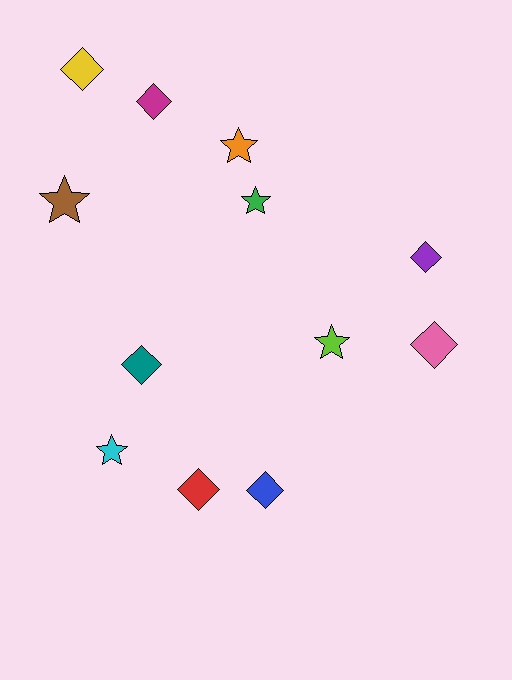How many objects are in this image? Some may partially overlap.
There are 12 objects.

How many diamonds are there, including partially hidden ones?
There are 7 diamonds.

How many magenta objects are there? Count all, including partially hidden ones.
There is 1 magenta object.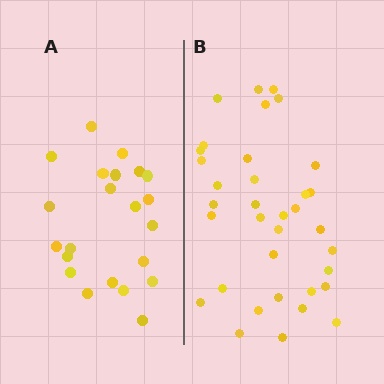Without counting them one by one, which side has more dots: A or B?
Region B (the right region) has more dots.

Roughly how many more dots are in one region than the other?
Region B has approximately 15 more dots than region A.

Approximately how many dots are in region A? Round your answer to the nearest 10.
About 20 dots. (The exact count is 22, which rounds to 20.)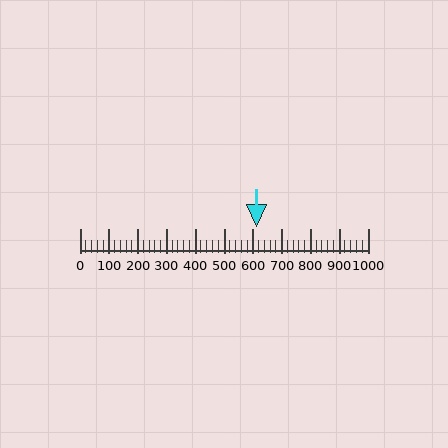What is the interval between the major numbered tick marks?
The major tick marks are spaced 100 units apart.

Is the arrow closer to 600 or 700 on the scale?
The arrow is closer to 600.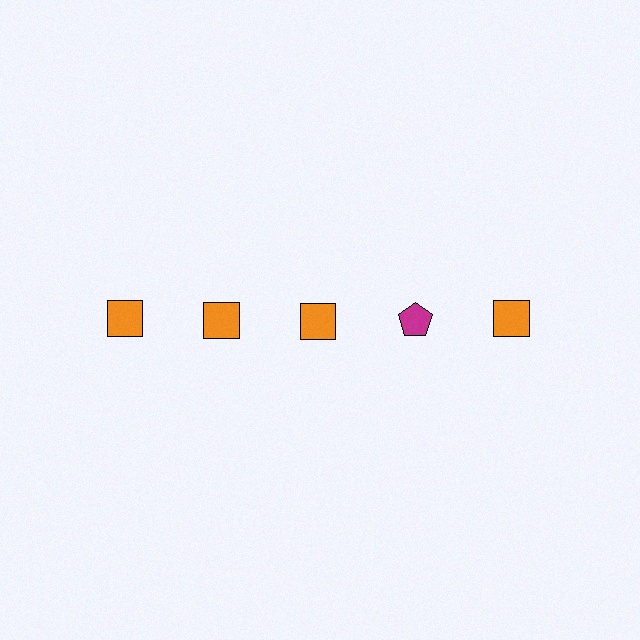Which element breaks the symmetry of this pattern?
The magenta pentagon in the top row, second from right column breaks the symmetry. All other shapes are orange squares.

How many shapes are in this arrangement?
There are 5 shapes arranged in a grid pattern.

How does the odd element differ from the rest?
It differs in both color (magenta instead of orange) and shape (pentagon instead of square).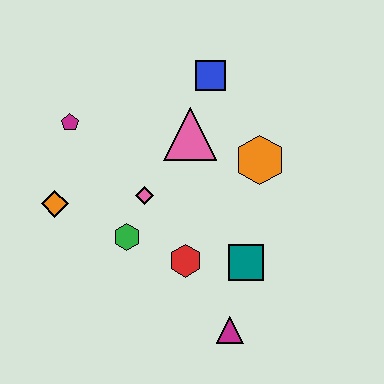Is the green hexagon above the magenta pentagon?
No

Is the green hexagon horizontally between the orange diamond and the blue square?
Yes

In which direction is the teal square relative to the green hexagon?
The teal square is to the right of the green hexagon.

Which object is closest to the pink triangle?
The blue square is closest to the pink triangle.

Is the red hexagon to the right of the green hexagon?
Yes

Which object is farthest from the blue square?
The magenta triangle is farthest from the blue square.